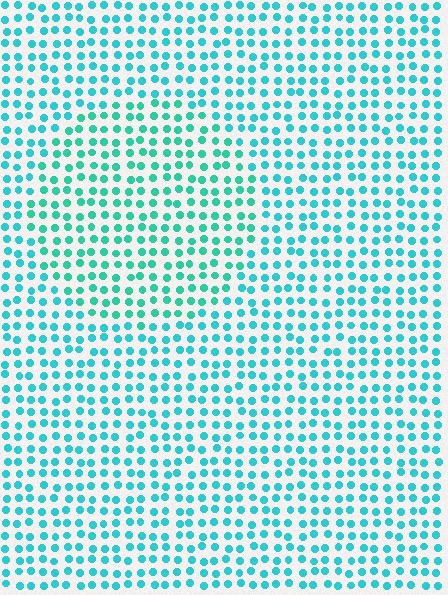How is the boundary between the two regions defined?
The boundary is defined purely by a slight shift in hue (about 18 degrees). Spacing, size, and orientation are identical on both sides.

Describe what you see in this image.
The image is filled with small cyan elements in a uniform arrangement. A circle-shaped region is visible where the elements are tinted to a slightly different hue, forming a subtle color boundary.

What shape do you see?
I see a circle.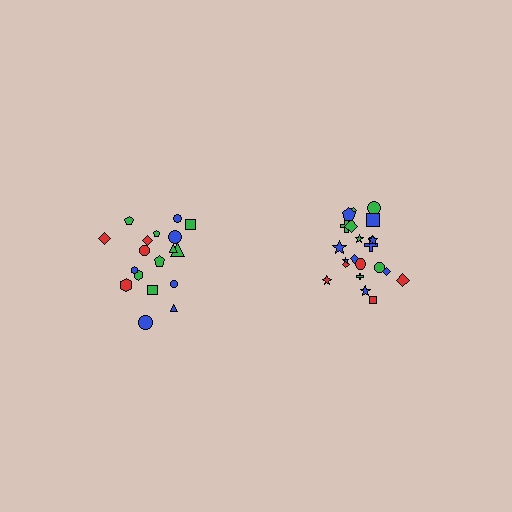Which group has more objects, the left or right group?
The right group.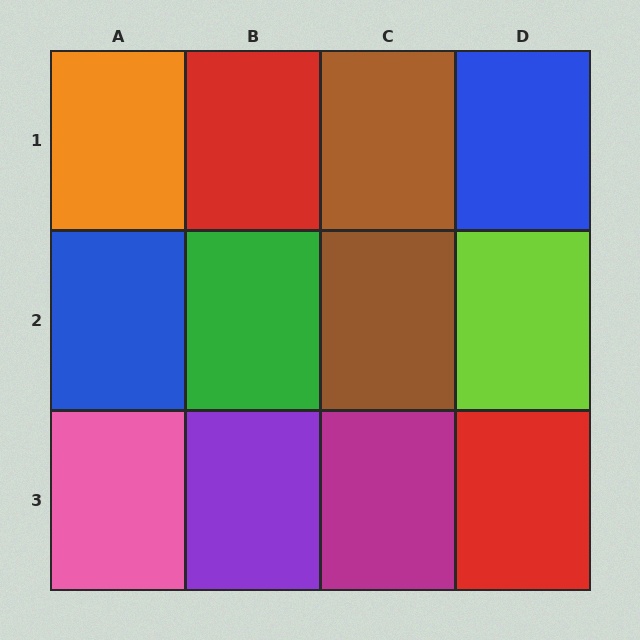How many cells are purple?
1 cell is purple.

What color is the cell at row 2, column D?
Lime.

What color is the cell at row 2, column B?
Green.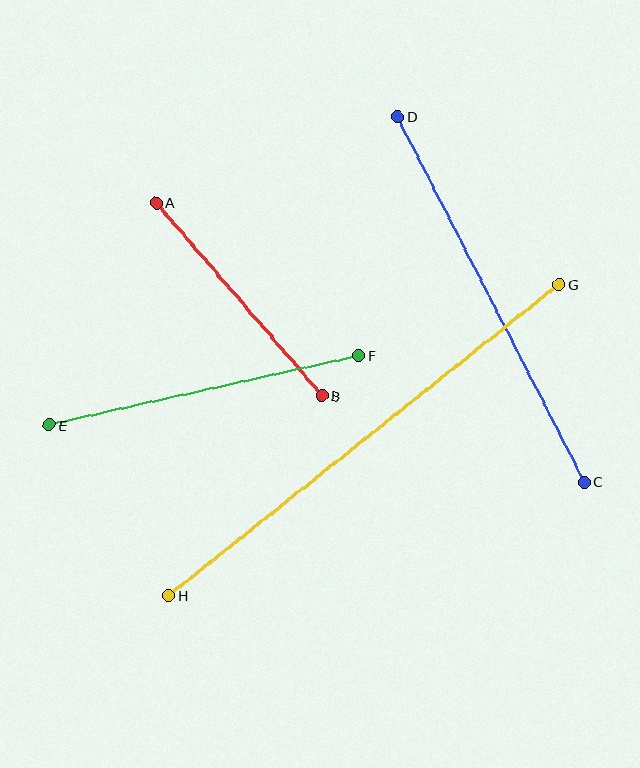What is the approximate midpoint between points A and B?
The midpoint is at approximately (239, 299) pixels.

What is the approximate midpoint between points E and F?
The midpoint is at approximately (204, 390) pixels.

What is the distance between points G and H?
The distance is approximately 499 pixels.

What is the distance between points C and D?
The distance is approximately 411 pixels.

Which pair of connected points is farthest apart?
Points G and H are farthest apart.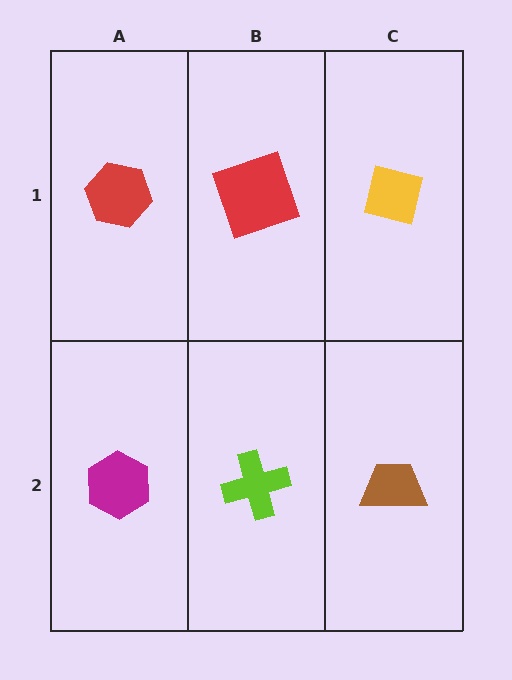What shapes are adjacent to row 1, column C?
A brown trapezoid (row 2, column C), a red square (row 1, column B).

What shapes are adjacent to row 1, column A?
A magenta hexagon (row 2, column A), a red square (row 1, column B).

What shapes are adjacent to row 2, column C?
A yellow square (row 1, column C), a lime cross (row 2, column B).